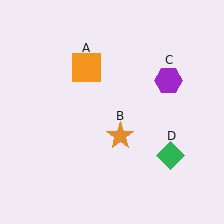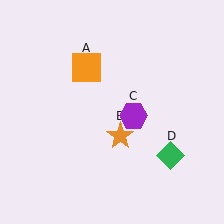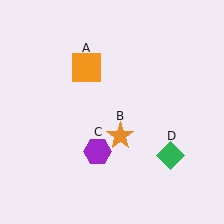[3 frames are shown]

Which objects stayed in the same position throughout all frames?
Orange square (object A) and orange star (object B) and green diamond (object D) remained stationary.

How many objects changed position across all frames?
1 object changed position: purple hexagon (object C).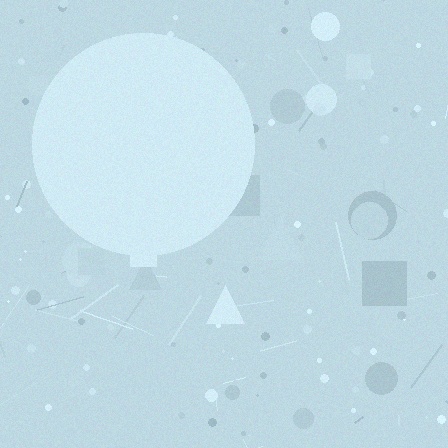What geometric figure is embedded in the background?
A circle is embedded in the background.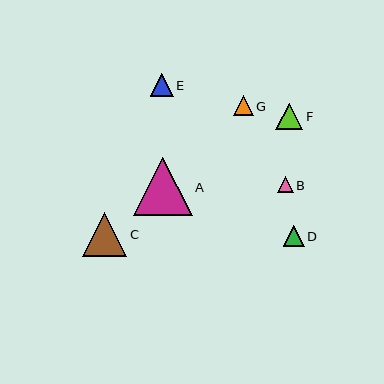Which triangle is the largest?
Triangle A is the largest with a size of approximately 59 pixels.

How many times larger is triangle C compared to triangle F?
Triangle C is approximately 1.7 times the size of triangle F.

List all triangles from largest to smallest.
From largest to smallest: A, C, F, E, D, G, B.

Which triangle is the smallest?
Triangle B is the smallest with a size of approximately 15 pixels.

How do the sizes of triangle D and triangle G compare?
Triangle D and triangle G are approximately the same size.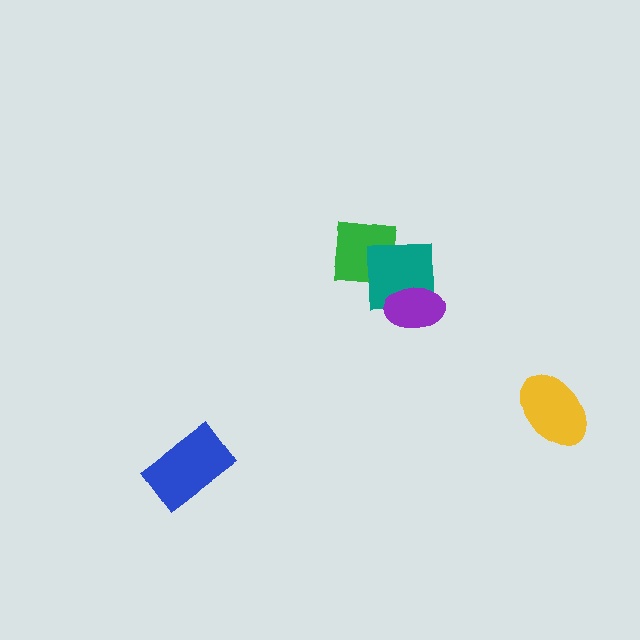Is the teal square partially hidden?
Yes, it is partially covered by another shape.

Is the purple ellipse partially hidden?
No, no other shape covers it.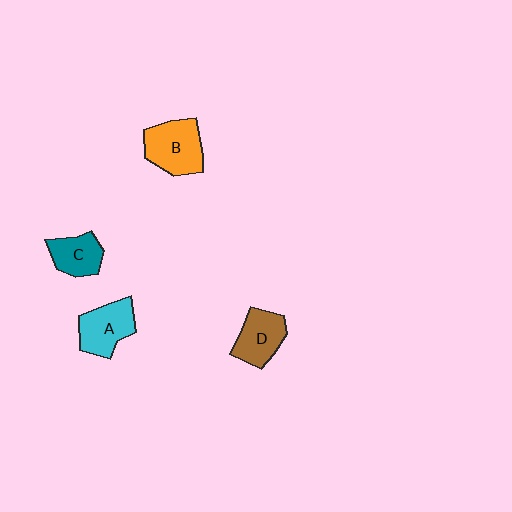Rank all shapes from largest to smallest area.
From largest to smallest: B (orange), A (cyan), D (brown), C (teal).